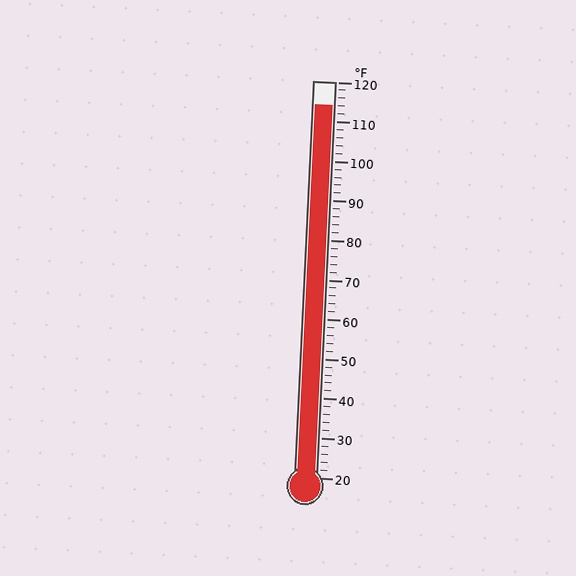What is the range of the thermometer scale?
The thermometer scale ranges from 20°F to 120°F.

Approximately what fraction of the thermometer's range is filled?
The thermometer is filled to approximately 95% of its range.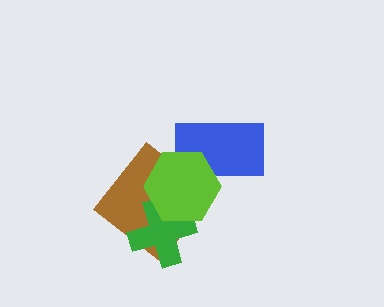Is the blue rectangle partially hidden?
Yes, it is partially covered by another shape.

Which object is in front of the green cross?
The lime hexagon is in front of the green cross.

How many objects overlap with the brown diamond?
2 objects overlap with the brown diamond.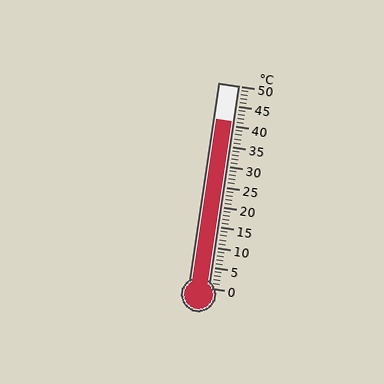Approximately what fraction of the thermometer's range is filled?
The thermometer is filled to approximately 80% of its range.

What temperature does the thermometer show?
The thermometer shows approximately 41°C.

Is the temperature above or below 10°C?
The temperature is above 10°C.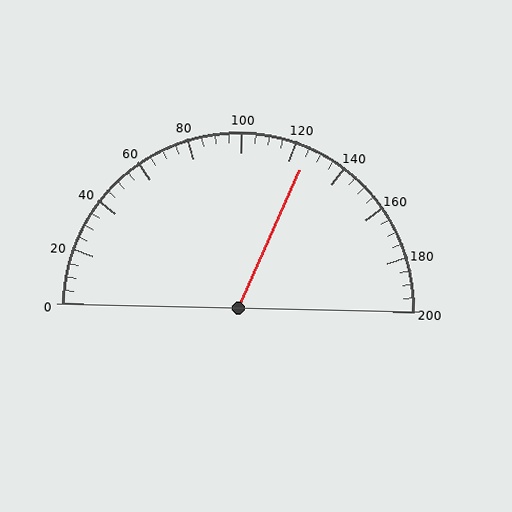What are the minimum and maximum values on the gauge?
The gauge ranges from 0 to 200.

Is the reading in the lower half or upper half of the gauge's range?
The reading is in the upper half of the range (0 to 200).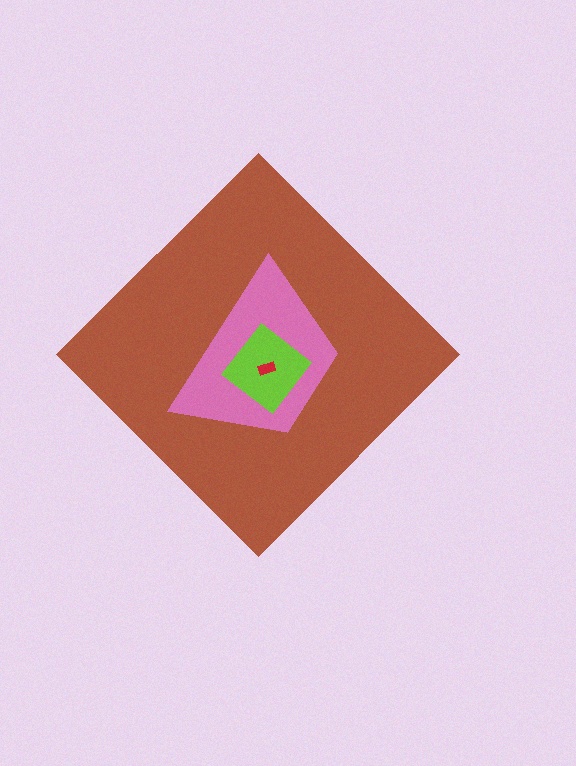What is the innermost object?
The red rectangle.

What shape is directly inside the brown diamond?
The pink trapezoid.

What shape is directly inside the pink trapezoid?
The lime diamond.